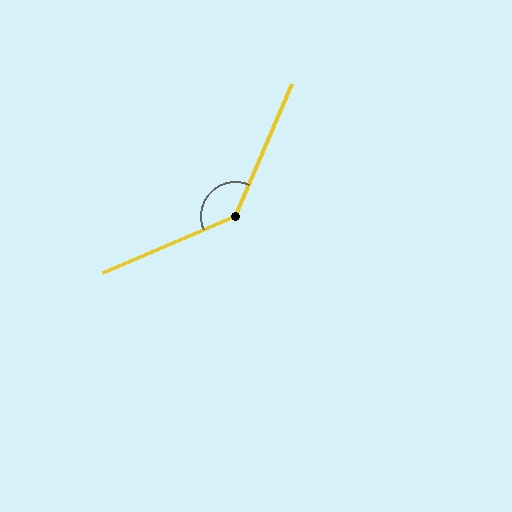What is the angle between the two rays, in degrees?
Approximately 137 degrees.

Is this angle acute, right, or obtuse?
It is obtuse.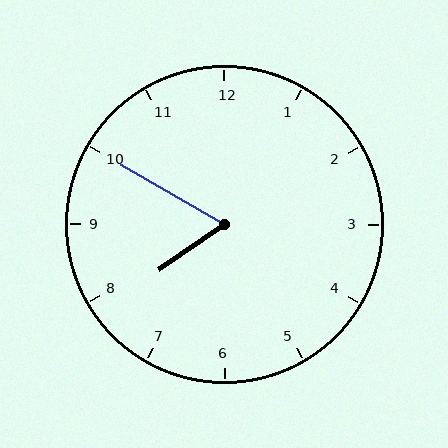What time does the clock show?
7:50.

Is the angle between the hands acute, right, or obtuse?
It is acute.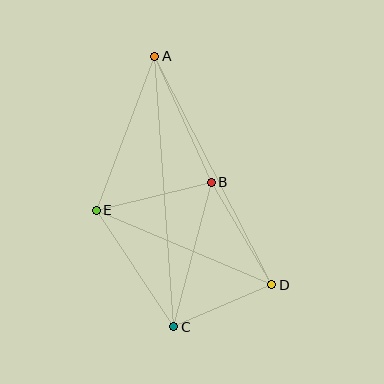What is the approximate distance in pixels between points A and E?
The distance between A and E is approximately 165 pixels.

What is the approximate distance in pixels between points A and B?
The distance between A and B is approximately 138 pixels.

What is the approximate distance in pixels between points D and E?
The distance between D and E is approximately 191 pixels.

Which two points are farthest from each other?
Points A and C are farthest from each other.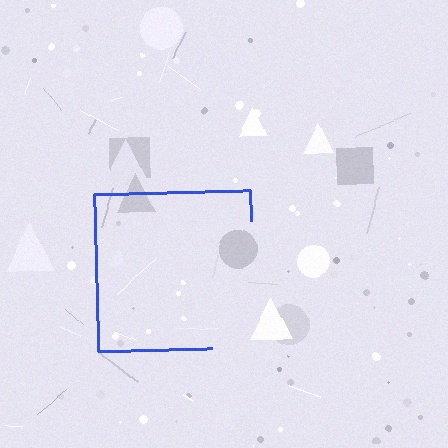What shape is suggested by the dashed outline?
The dashed outline suggests a square.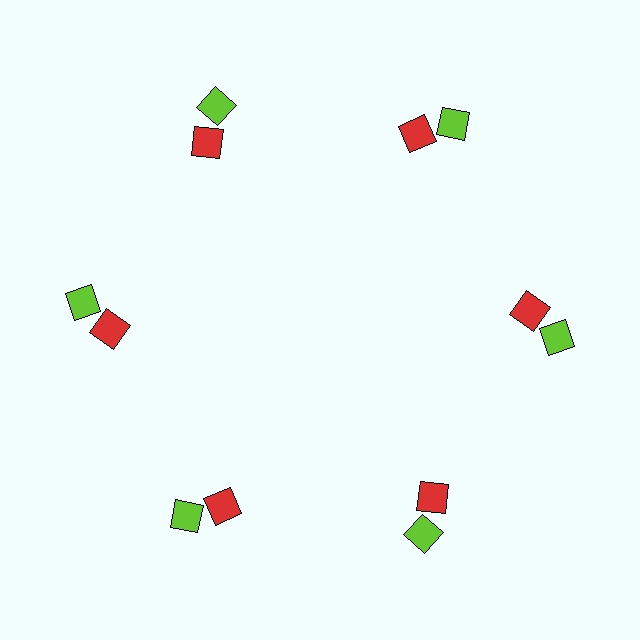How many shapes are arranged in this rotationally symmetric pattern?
There are 12 shapes, arranged in 6 groups of 2.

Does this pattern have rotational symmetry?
Yes, this pattern has 6-fold rotational symmetry. It looks the same after rotating 60 degrees around the center.